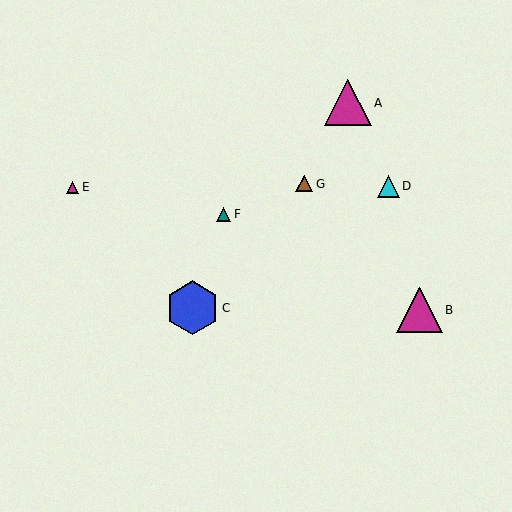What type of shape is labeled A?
Shape A is a magenta triangle.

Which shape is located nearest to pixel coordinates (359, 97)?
The magenta triangle (labeled A) at (348, 103) is nearest to that location.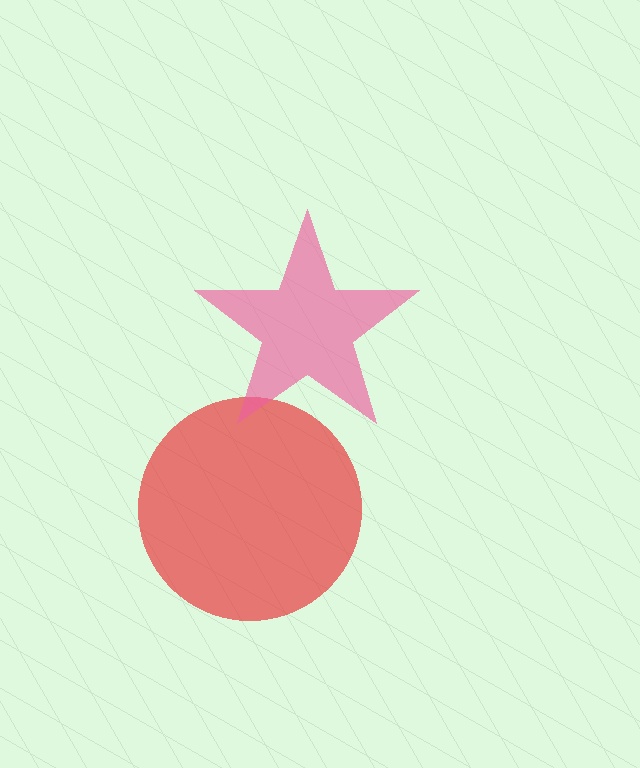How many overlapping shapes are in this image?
There are 2 overlapping shapes in the image.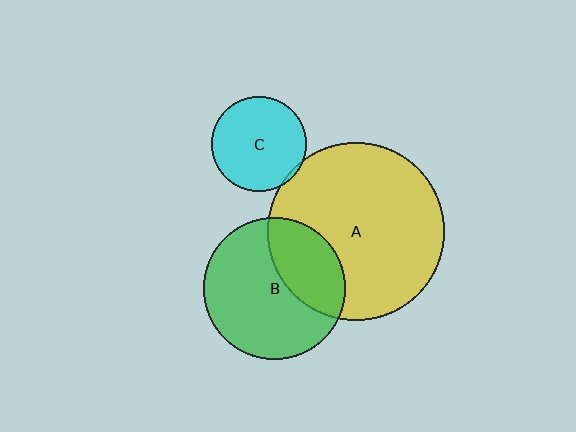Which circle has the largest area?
Circle A (yellow).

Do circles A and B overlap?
Yes.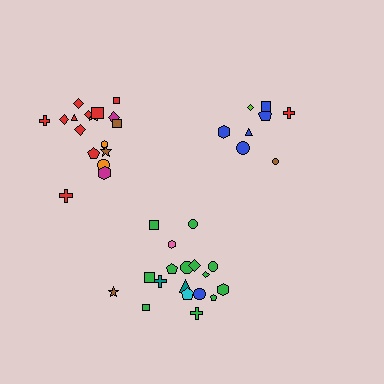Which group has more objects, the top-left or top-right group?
The top-left group.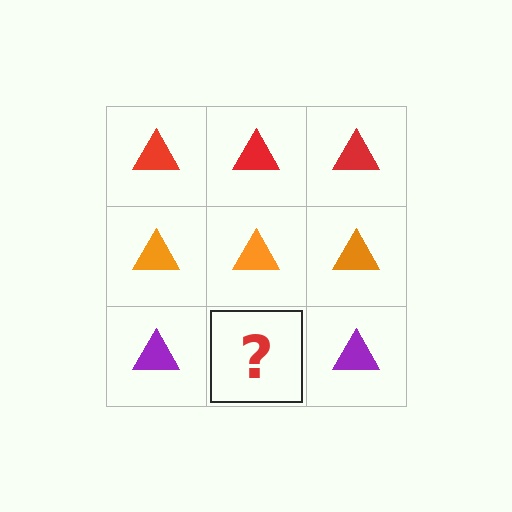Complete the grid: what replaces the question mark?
The question mark should be replaced with a purple triangle.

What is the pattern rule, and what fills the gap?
The rule is that each row has a consistent color. The gap should be filled with a purple triangle.